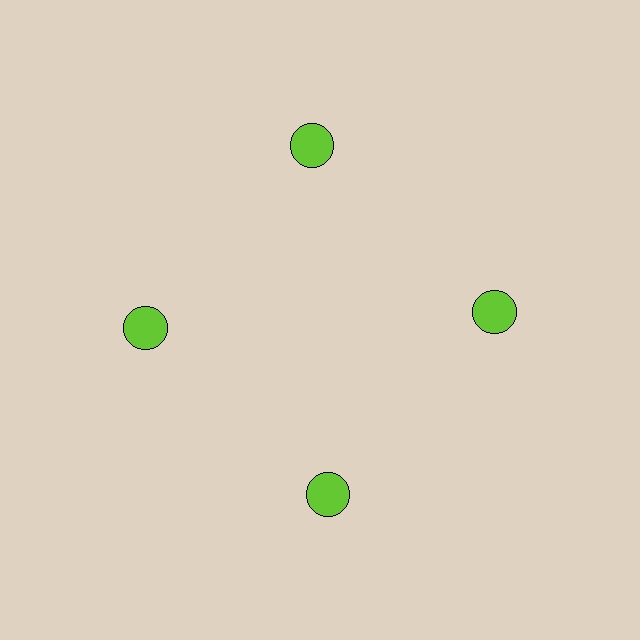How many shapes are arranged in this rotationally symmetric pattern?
There are 4 shapes, arranged in 4 groups of 1.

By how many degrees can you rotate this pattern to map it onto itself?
The pattern maps onto itself every 90 degrees of rotation.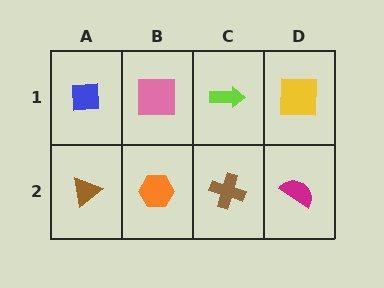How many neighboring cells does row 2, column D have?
2.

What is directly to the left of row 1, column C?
A pink square.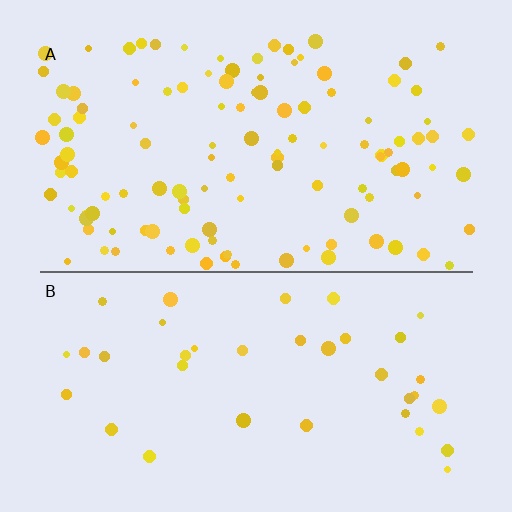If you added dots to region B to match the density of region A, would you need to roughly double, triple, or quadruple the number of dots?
Approximately triple.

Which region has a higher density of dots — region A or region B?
A (the top).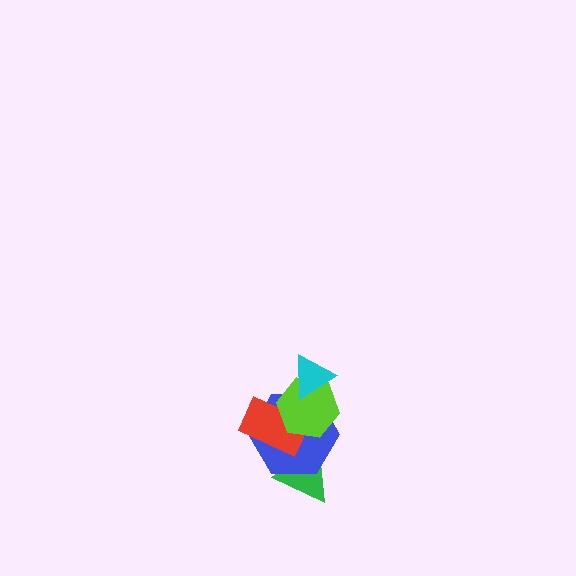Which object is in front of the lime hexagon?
The cyan triangle is in front of the lime hexagon.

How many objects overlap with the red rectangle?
3 objects overlap with the red rectangle.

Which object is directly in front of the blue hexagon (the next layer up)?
The red rectangle is directly in front of the blue hexagon.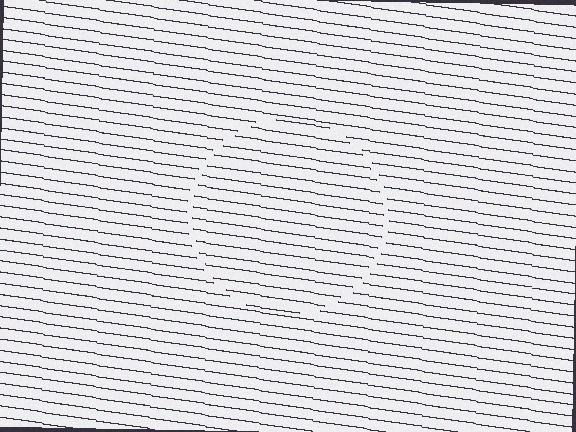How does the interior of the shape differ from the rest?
The interior of the shape contains the same grating, shifted by half a period — the contour is defined by the phase discontinuity where line-ends from the inner and outer gratings abut.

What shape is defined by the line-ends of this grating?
An illusory circle. The interior of the shape contains the same grating, shifted by half a period — the contour is defined by the phase discontinuity where line-ends from the inner and outer gratings abut.